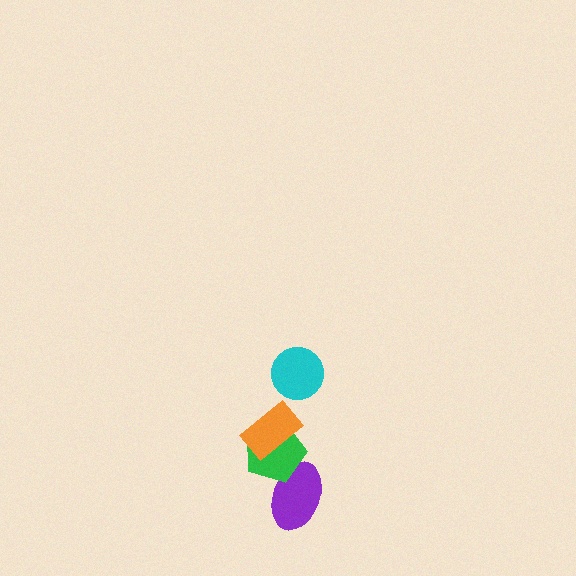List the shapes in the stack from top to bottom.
From top to bottom: the cyan circle, the orange rectangle, the green pentagon, the purple ellipse.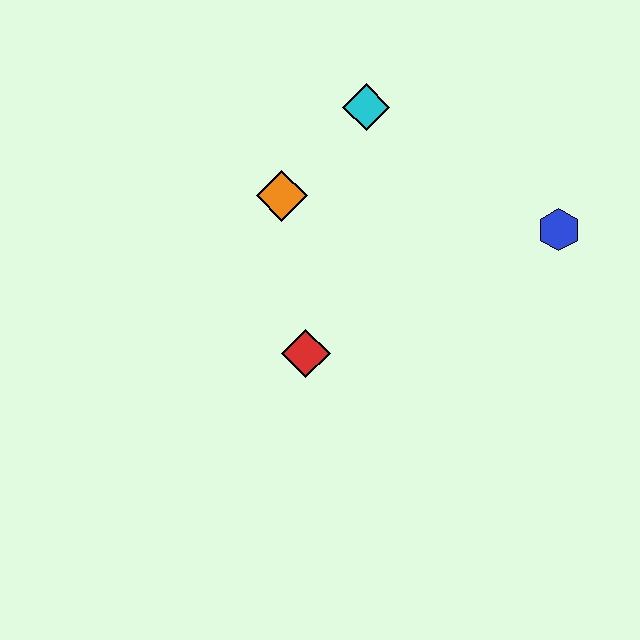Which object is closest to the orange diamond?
The cyan diamond is closest to the orange diamond.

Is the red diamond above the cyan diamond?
No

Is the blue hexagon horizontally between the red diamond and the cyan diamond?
No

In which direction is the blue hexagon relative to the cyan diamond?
The blue hexagon is to the right of the cyan diamond.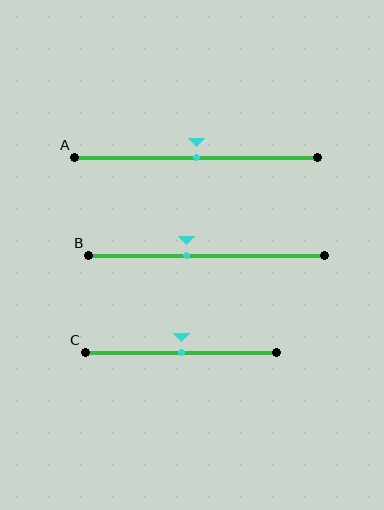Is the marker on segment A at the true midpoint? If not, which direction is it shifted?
Yes, the marker on segment A is at the true midpoint.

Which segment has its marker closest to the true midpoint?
Segment A has its marker closest to the true midpoint.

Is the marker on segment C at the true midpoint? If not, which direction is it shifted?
Yes, the marker on segment C is at the true midpoint.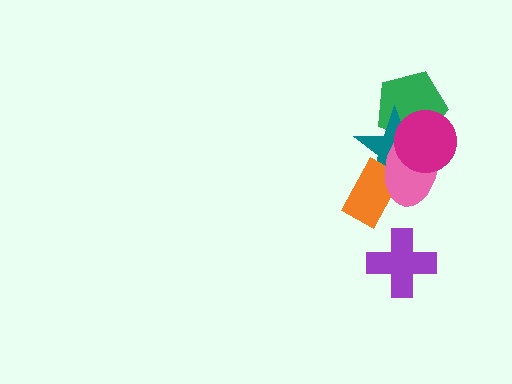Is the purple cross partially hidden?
No, no other shape covers it.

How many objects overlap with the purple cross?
0 objects overlap with the purple cross.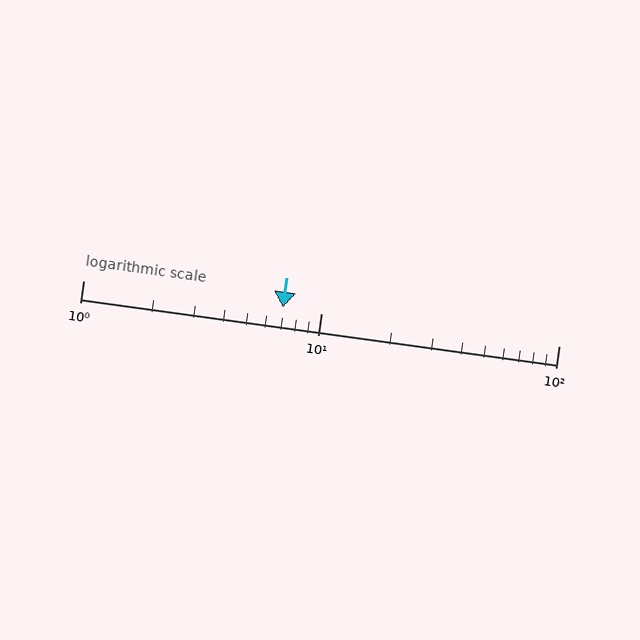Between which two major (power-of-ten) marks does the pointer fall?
The pointer is between 1 and 10.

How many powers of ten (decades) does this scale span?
The scale spans 2 decades, from 1 to 100.